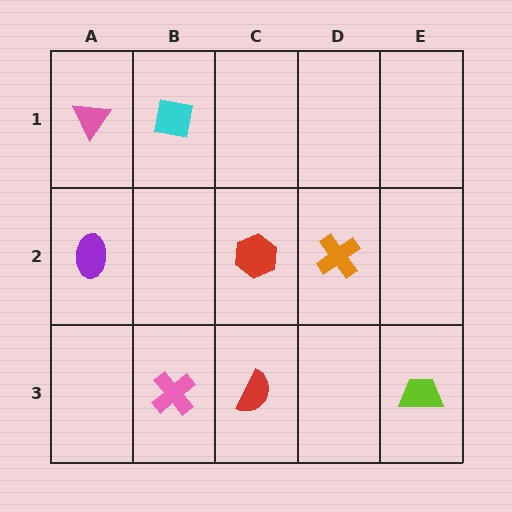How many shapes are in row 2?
3 shapes.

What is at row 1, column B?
A cyan square.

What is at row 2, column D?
An orange cross.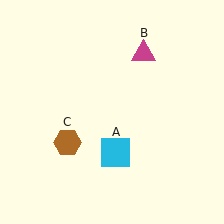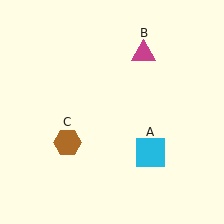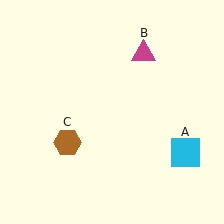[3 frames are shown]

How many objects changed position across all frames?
1 object changed position: cyan square (object A).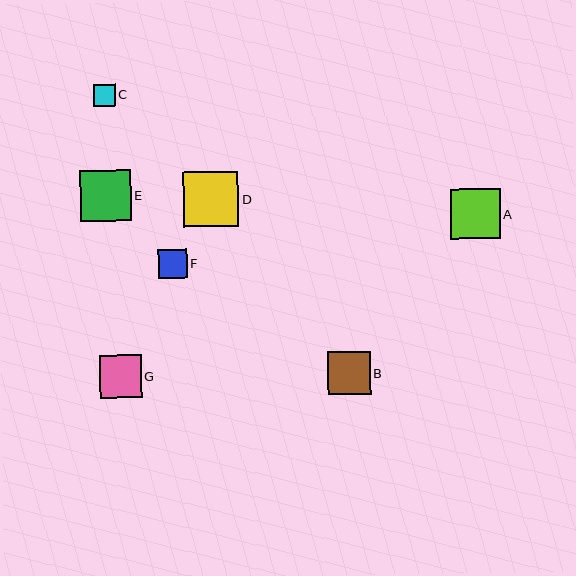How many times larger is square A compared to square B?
Square A is approximately 1.1 times the size of square B.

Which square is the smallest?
Square C is the smallest with a size of approximately 22 pixels.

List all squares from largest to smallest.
From largest to smallest: D, E, A, B, G, F, C.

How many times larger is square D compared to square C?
Square D is approximately 2.5 times the size of square C.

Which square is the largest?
Square D is the largest with a size of approximately 55 pixels.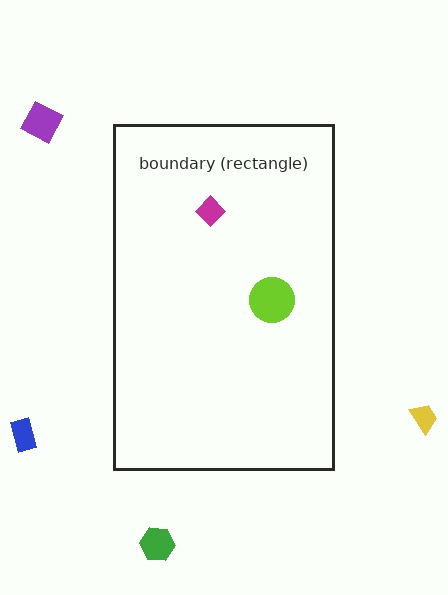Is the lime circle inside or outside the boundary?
Inside.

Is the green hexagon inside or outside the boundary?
Outside.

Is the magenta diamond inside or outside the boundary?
Inside.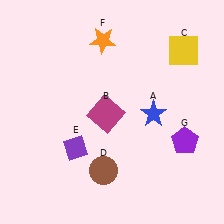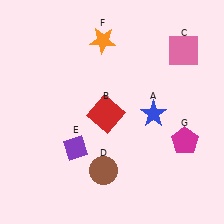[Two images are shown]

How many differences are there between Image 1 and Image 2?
There are 3 differences between the two images.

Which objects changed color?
B changed from magenta to red. C changed from yellow to pink. G changed from purple to magenta.